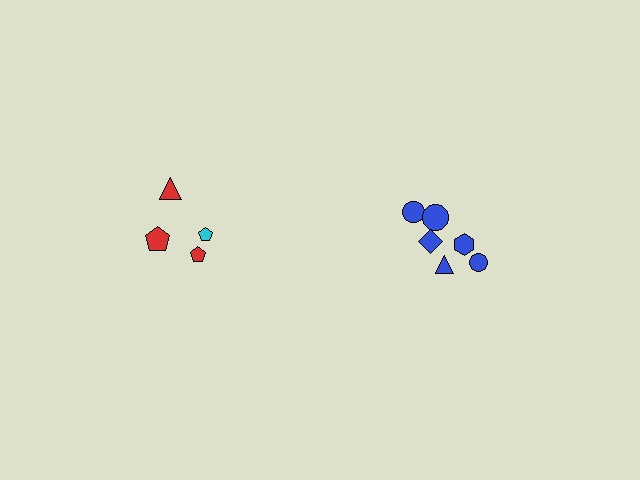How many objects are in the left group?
There are 4 objects.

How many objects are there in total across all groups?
There are 10 objects.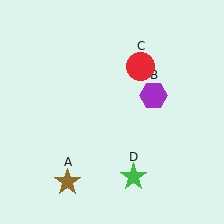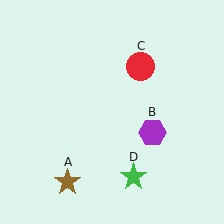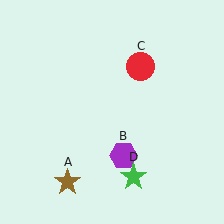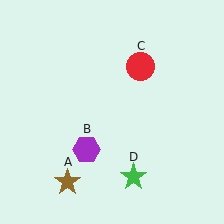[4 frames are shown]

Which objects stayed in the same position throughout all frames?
Brown star (object A) and red circle (object C) and green star (object D) remained stationary.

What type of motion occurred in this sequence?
The purple hexagon (object B) rotated clockwise around the center of the scene.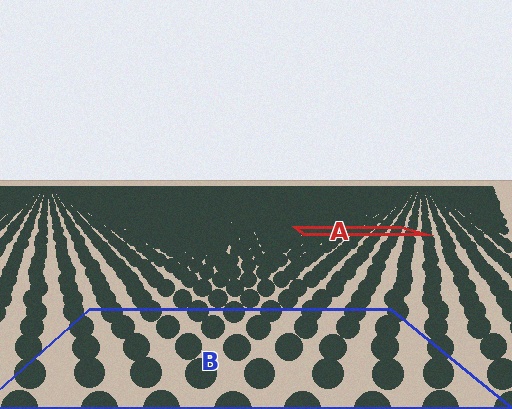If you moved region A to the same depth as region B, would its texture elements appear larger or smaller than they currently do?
They would appear larger. At a closer depth, the same texture elements are projected at a bigger on-screen size.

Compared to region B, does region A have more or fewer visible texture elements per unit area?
Region A has more texture elements per unit area — they are packed more densely because it is farther away.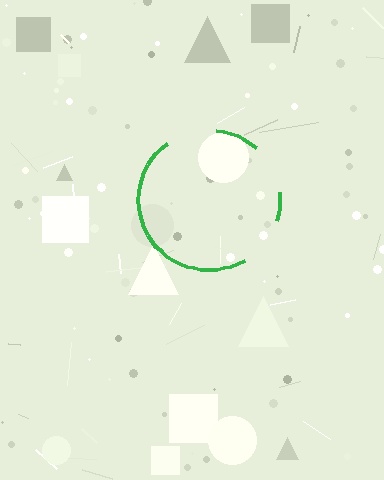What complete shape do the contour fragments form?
The contour fragments form a circle.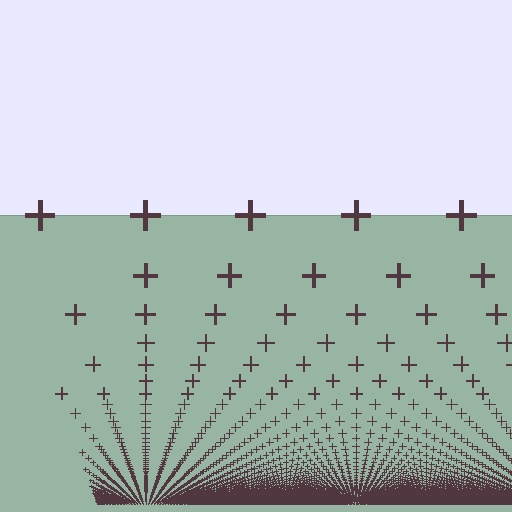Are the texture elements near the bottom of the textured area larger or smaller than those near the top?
Smaller. The gradient is inverted — elements near the bottom are smaller and denser.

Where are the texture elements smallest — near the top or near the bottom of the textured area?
Near the bottom.